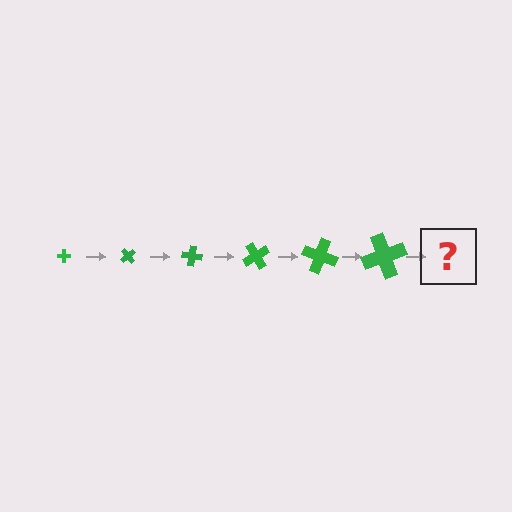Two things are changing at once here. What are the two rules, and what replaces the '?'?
The two rules are that the cross grows larger each step and it rotates 50 degrees each step. The '?' should be a cross, larger than the previous one and rotated 300 degrees from the start.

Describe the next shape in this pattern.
It should be a cross, larger than the previous one and rotated 300 degrees from the start.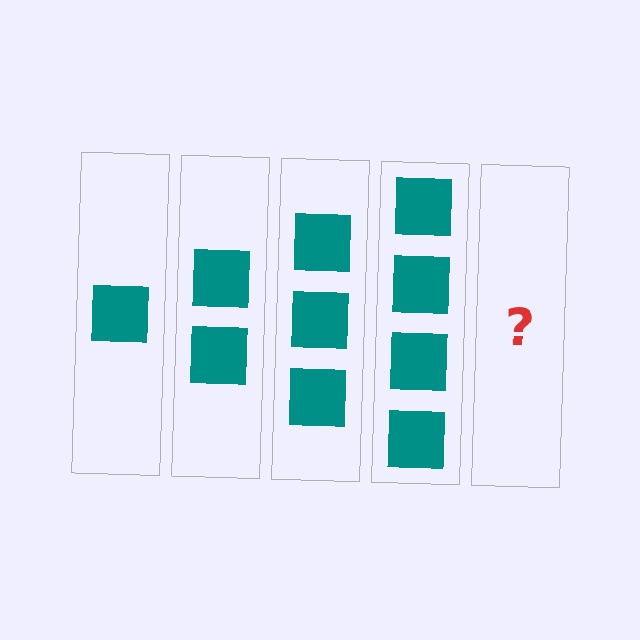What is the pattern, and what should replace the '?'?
The pattern is that each step adds one more square. The '?' should be 5 squares.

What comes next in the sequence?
The next element should be 5 squares.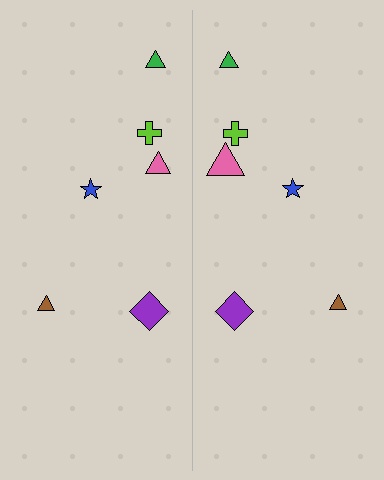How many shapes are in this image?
There are 12 shapes in this image.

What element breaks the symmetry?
The pink triangle on the right side has a different size than its mirror counterpart.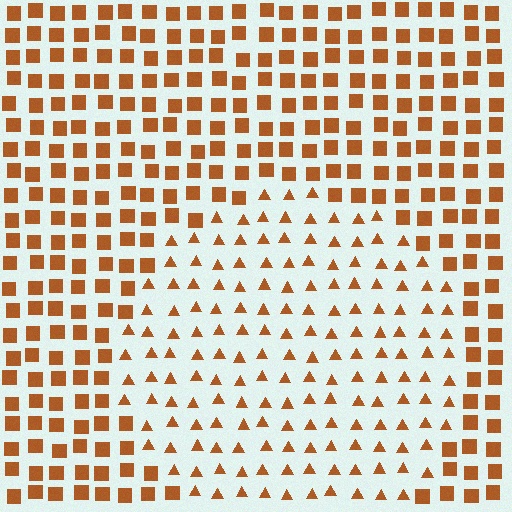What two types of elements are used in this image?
The image uses triangles inside the circle region and squares outside it.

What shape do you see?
I see a circle.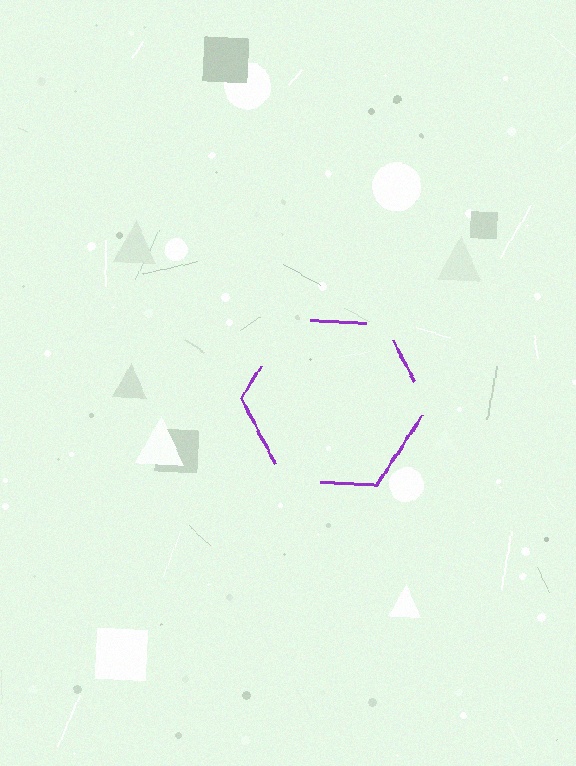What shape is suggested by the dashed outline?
The dashed outline suggests a hexagon.